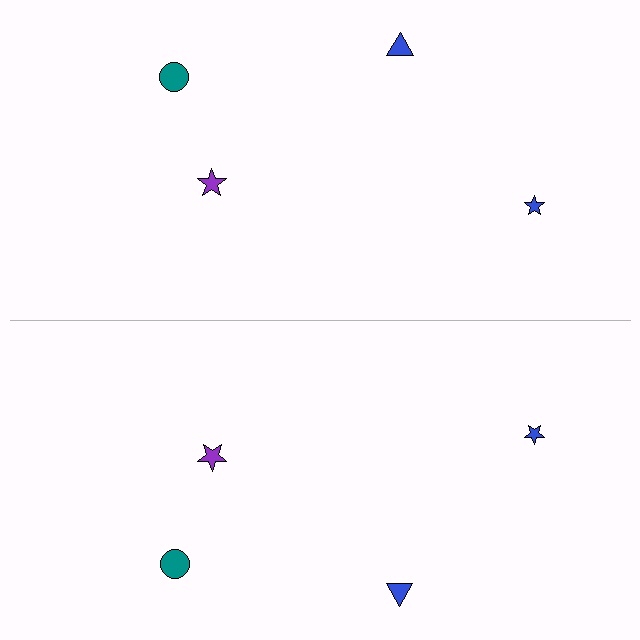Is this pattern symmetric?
Yes, this pattern has bilateral (reflection) symmetry.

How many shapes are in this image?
There are 8 shapes in this image.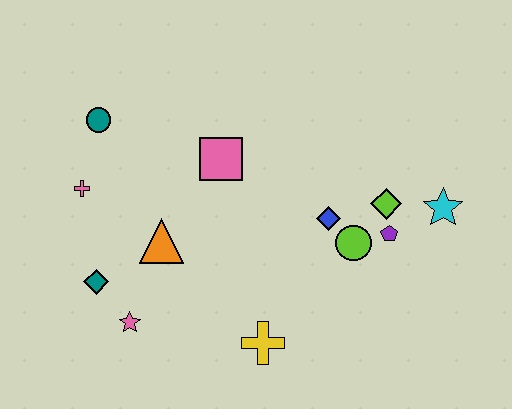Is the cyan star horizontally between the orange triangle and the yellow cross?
No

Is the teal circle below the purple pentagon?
No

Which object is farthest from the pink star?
The cyan star is farthest from the pink star.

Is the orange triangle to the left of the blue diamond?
Yes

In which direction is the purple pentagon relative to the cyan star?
The purple pentagon is to the left of the cyan star.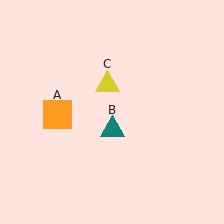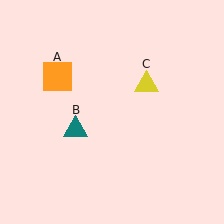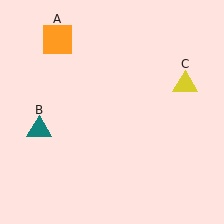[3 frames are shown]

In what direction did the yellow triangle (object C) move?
The yellow triangle (object C) moved right.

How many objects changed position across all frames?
3 objects changed position: orange square (object A), teal triangle (object B), yellow triangle (object C).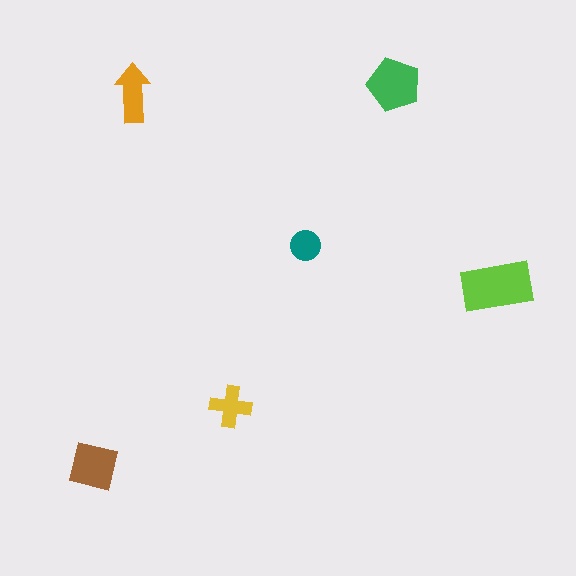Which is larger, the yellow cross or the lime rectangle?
The lime rectangle.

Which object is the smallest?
The teal circle.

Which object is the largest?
The lime rectangle.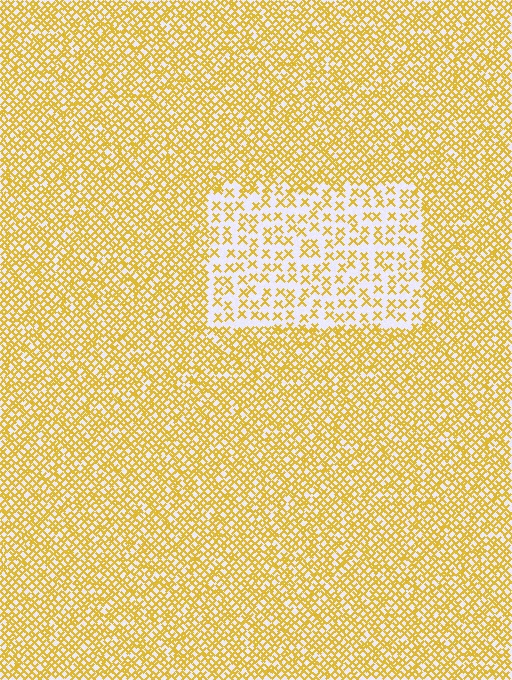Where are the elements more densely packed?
The elements are more densely packed outside the rectangle boundary.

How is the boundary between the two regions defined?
The boundary is defined by a change in element density (approximately 2.4x ratio). All elements are the same color, size, and shape.